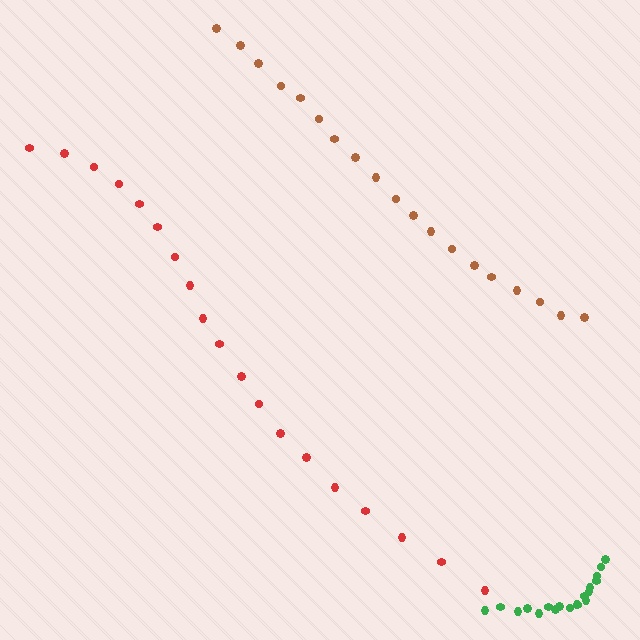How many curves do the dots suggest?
There are 3 distinct paths.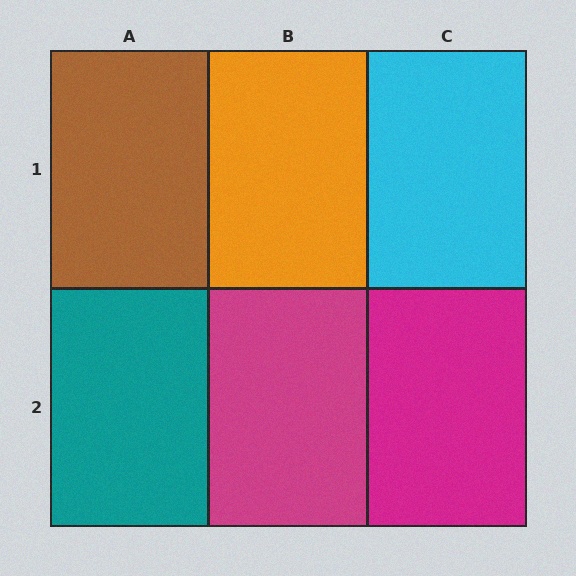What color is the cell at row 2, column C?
Magenta.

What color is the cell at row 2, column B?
Magenta.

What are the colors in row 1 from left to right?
Brown, orange, cyan.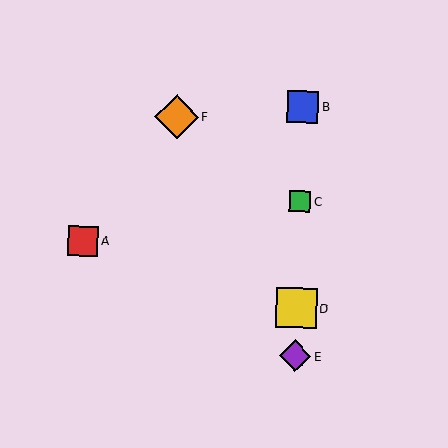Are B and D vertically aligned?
Yes, both are at x≈303.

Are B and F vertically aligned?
No, B is at x≈303 and F is at x≈177.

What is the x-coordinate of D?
Object D is at x≈297.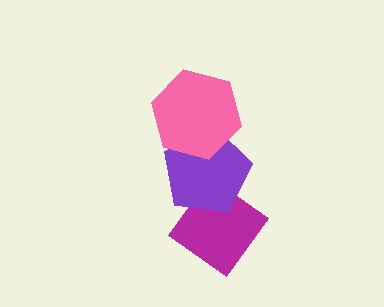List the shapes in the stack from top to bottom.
From top to bottom: the pink hexagon, the purple pentagon, the magenta diamond.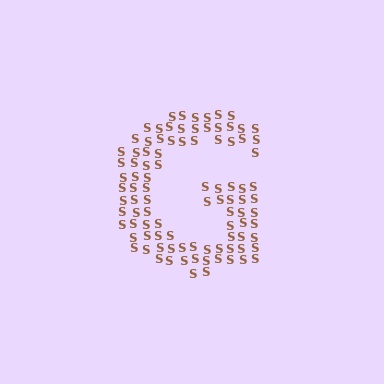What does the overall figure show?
The overall figure shows the letter G.